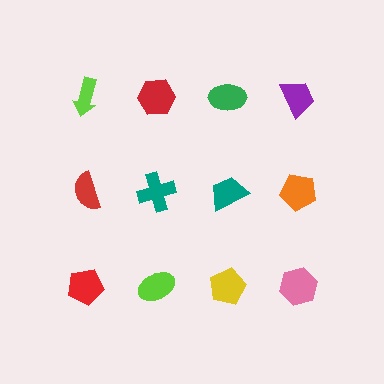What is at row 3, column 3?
A yellow pentagon.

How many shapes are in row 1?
4 shapes.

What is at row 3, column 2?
A lime ellipse.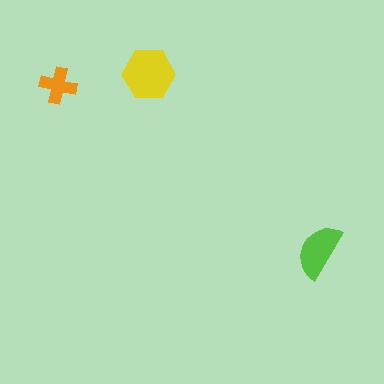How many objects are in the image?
There are 3 objects in the image.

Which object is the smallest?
The orange cross.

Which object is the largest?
The yellow hexagon.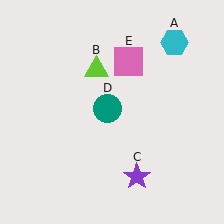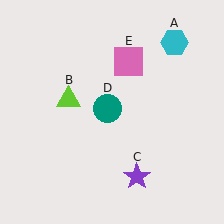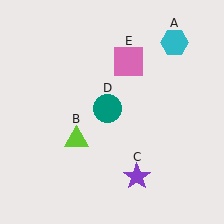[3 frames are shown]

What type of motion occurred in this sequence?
The lime triangle (object B) rotated counterclockwise around the center of the scene.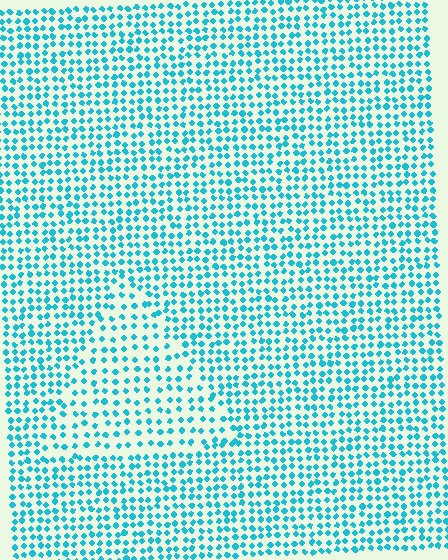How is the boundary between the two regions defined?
The boundary is defined by a change in element density (approximately 1.6x ratio). All elements are the same color, size, and shape.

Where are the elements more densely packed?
The elements are more densely packed outside the triangle boundary.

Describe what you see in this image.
The image contains small cyan elements arranged at two different densities. A triangle-shaped region is visible where the elements are less densely packed than the surrounding area.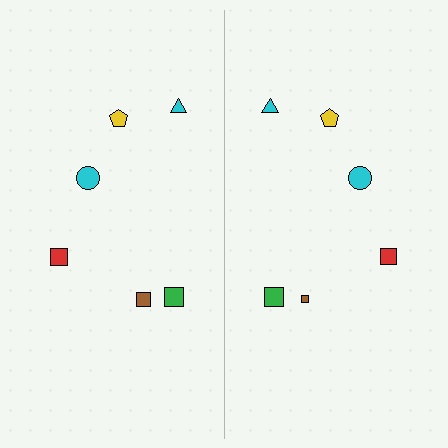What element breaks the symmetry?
The brown square on the right side has a different size than its mirror counterpart.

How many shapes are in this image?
There are 12 shapes in this image.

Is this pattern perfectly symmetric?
No, the pattern is not perfectly symmetric. The brown square on the right side has a different size than its mirror counterpart.